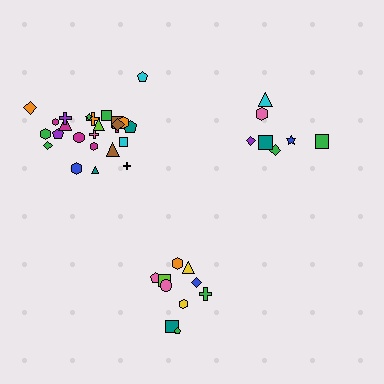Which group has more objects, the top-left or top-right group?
The top-left group.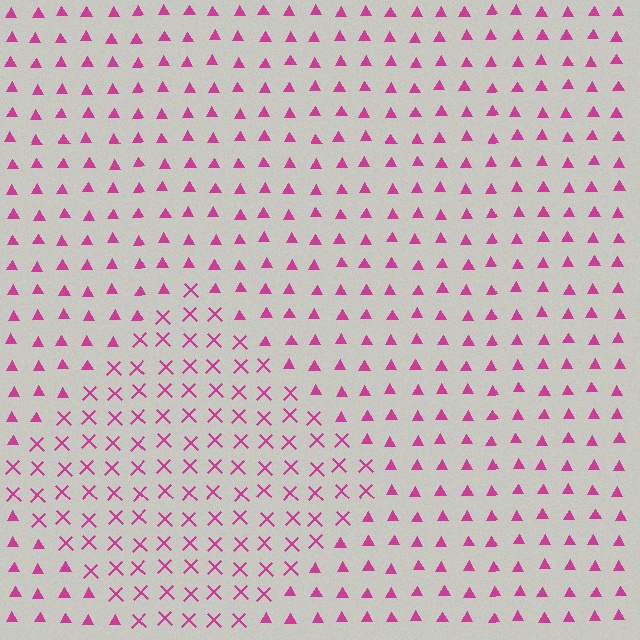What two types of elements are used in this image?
The image uses X marks inside the diamond region and triangles outside it.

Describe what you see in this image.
The image is filled with small magenta elements arranged in a uniform grid. A diamond-shaped region contains X marks, while the surrounding area contains triangles. The boundary is defined purely by the change in element shape.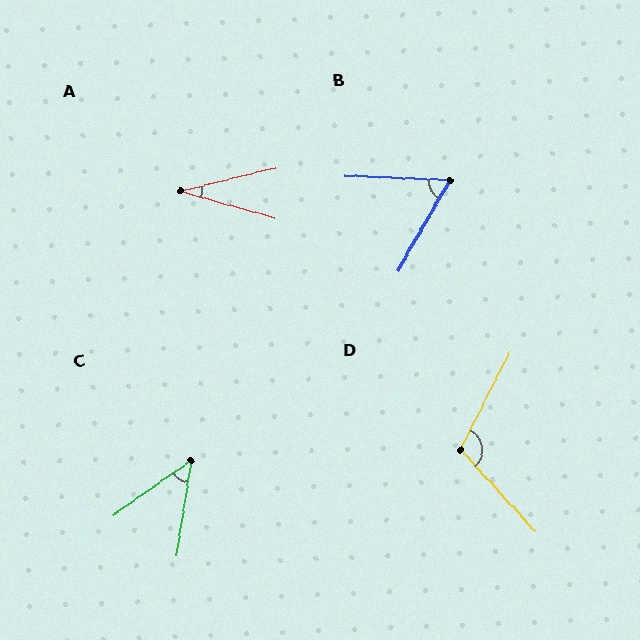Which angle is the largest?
D, at approximately 111 degrees.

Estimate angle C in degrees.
Approximately 46 degrees.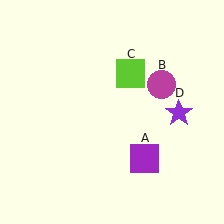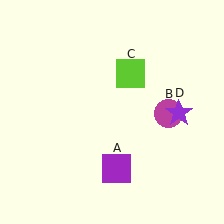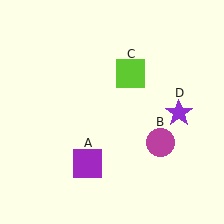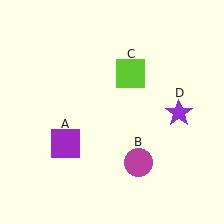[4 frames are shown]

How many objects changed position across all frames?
2 objects changed position: purple square (object A), magenta circle (object B).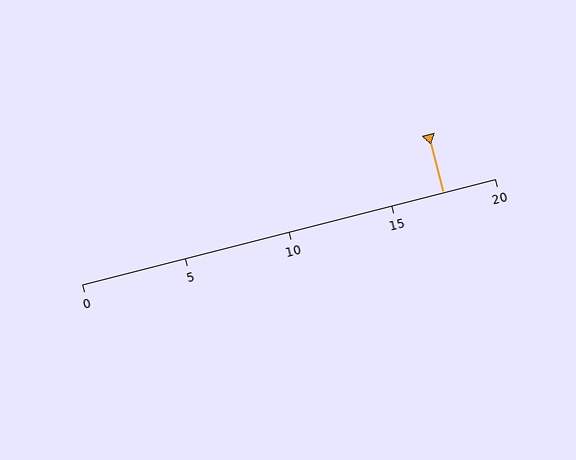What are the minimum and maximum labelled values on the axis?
The axis runs from 0 to 20.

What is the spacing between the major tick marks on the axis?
The major ticks are spaced 5 apart.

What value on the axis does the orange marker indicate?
The marker indicates approximately 17.5.